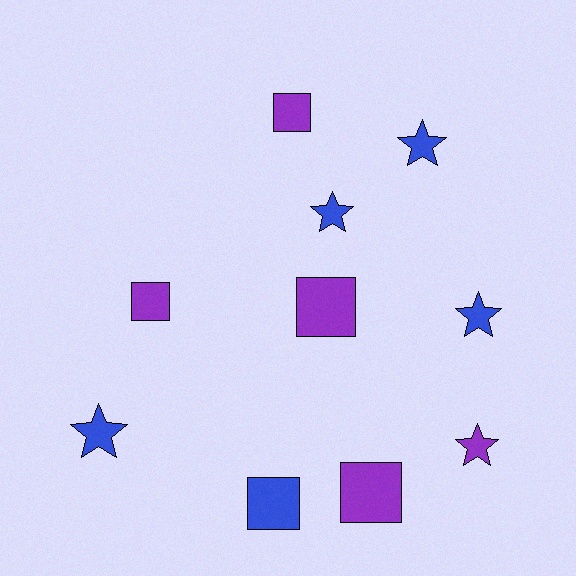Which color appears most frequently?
Blue, with 5 objects.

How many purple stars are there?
There is 1 purple star.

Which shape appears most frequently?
Star, with 5 objects.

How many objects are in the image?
There are 10 objects.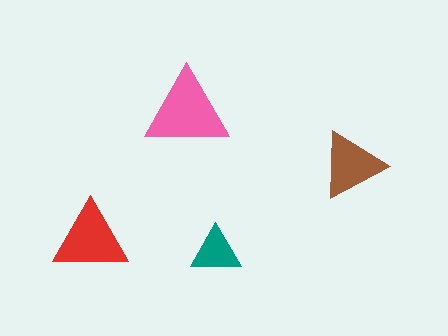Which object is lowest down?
The teal triangle is bottommost.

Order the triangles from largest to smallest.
the pink one, the red one, the brown one, the teal one.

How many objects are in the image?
There are 4 objects in the image.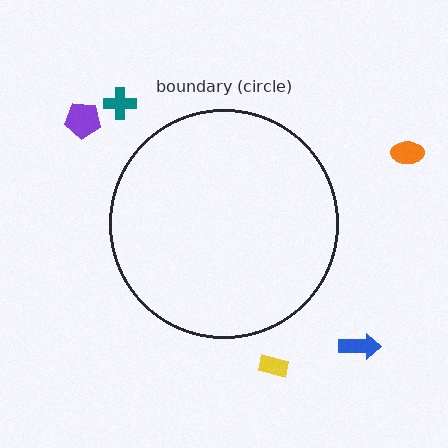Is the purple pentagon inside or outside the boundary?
Outside.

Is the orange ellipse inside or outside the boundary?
Outside.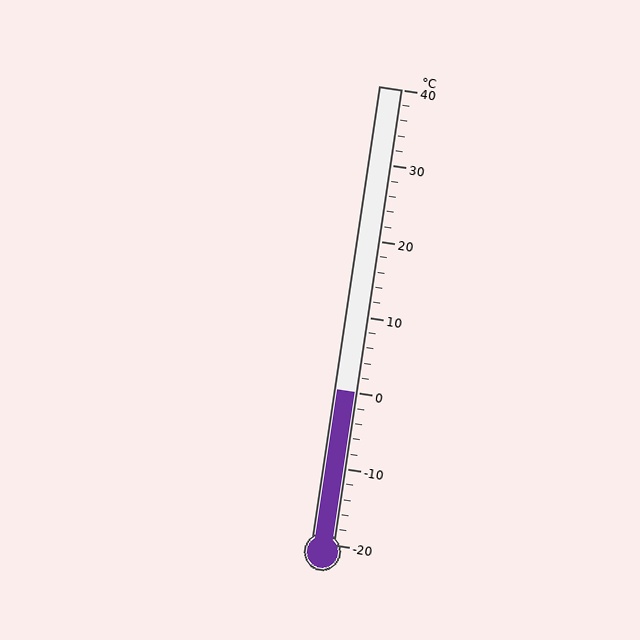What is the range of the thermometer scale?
The thermometer scale ranges from -20°C to 40°C.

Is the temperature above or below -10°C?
The temperature is above -10°C.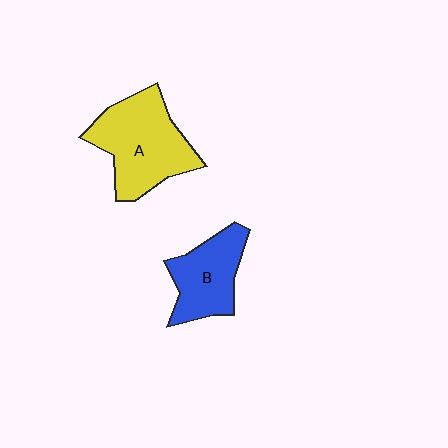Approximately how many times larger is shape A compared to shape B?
Approximately 1.4 times.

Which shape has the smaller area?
Shape B (blue).